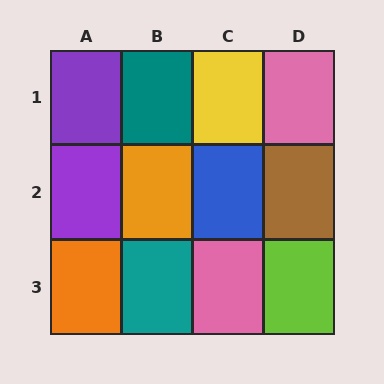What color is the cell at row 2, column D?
Brown.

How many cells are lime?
1 cell is lime.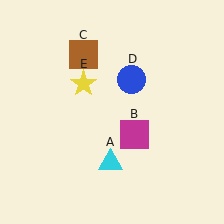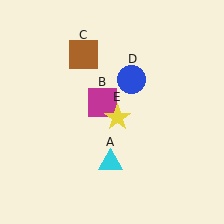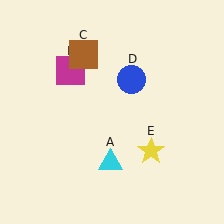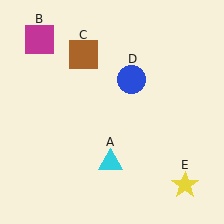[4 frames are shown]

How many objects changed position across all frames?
2 objects changed position: magenta square (object B), yellow star (object E).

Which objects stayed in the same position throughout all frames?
Cyan triangle (object A) and brown square (object C) and blue circle (object D) remained stationary.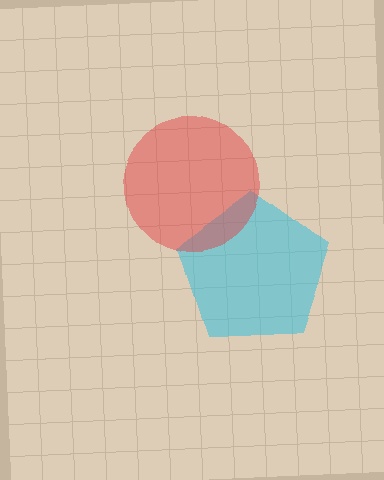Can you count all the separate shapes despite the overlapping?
Yes, there are 2 separate shapes.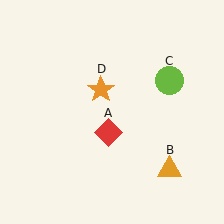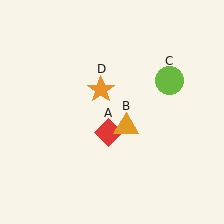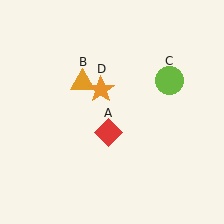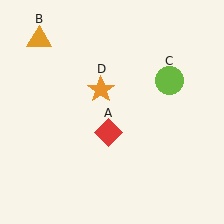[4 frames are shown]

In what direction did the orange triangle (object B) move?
The orange triangle (object B) moved up and to the left.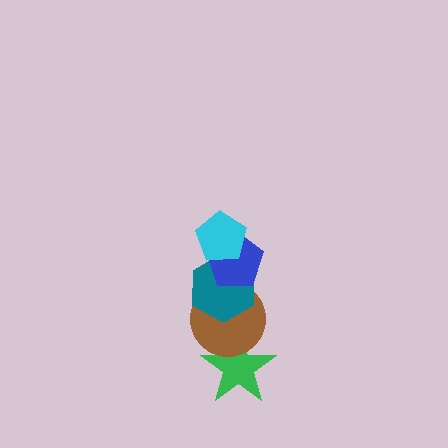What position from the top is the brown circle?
The brown circle is 4th from the top.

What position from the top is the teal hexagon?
The teal hexagon is 3rd from the top.